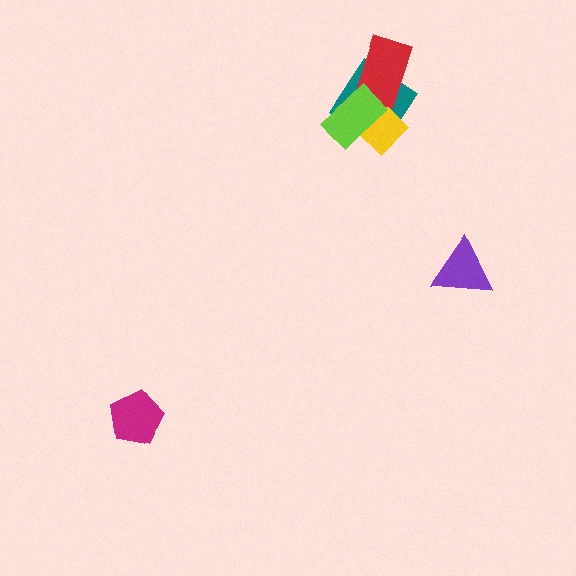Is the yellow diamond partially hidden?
Yes, it is partially covered by another shape.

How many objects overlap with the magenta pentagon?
0 objects overlap with the magenta pentagon.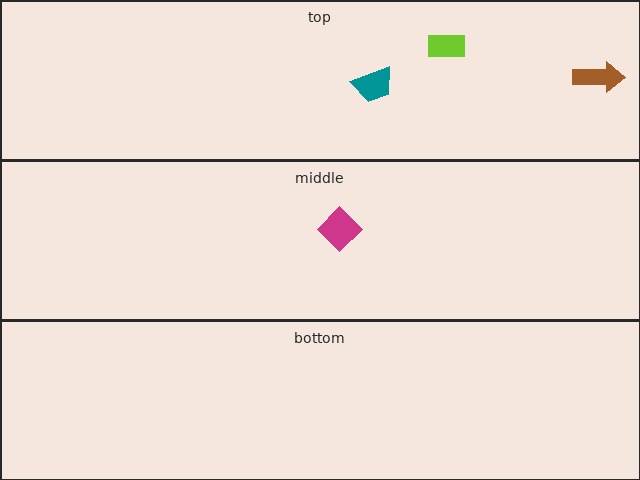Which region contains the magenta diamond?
The middle region.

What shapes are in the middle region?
The magenta diamond.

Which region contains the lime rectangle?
The top region.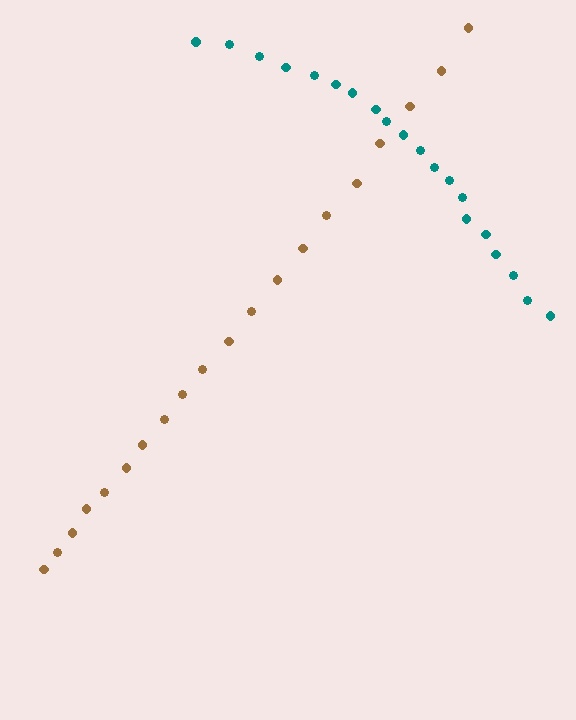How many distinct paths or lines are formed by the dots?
There are 2 distinct paths.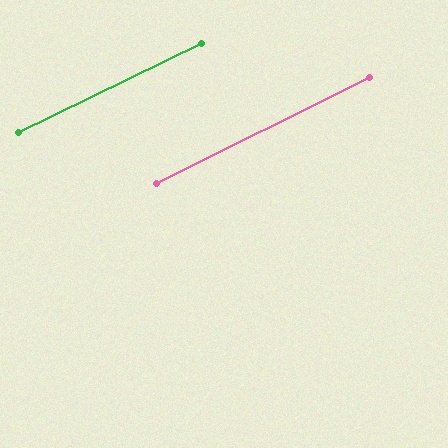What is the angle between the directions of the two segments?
Approximately 1 degree.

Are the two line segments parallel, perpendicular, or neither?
Parallel — their directions differ by only 0.8°.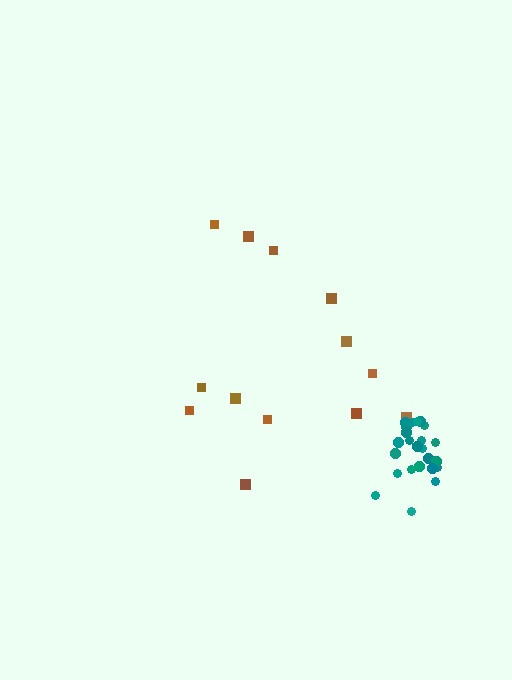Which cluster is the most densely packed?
Teal.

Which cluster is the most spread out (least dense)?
Brown.